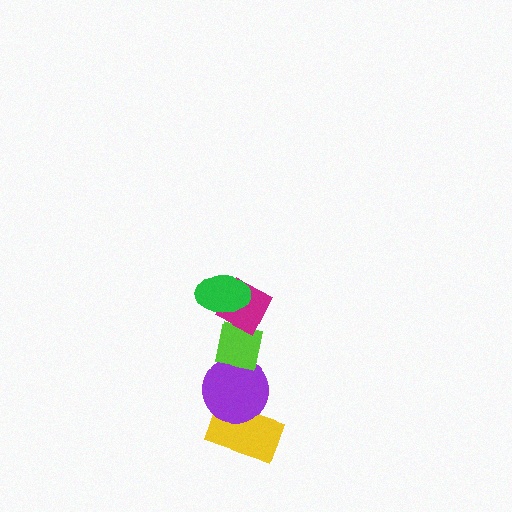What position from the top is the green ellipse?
The green ellipse is 1st from the top.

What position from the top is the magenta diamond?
The magenta diamond is 2nd from the top.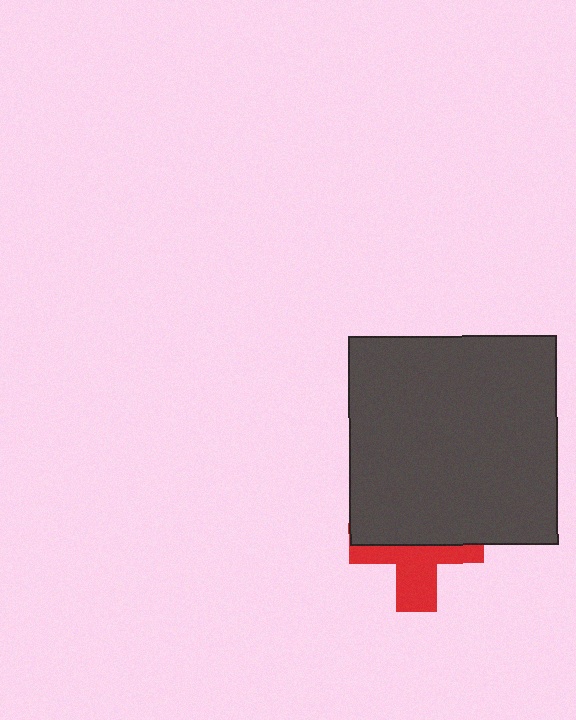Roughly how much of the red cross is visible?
About half of it is visible (roughly 46%).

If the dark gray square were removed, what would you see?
You would see the complete red cross.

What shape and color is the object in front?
The object in front is a dark gray square.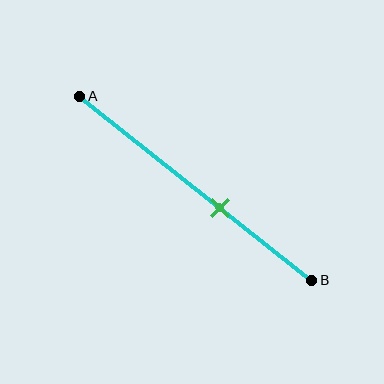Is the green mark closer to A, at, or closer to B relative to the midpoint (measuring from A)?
The green mark is closer to point B than the midpoint of segment AB.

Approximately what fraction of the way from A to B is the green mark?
The green mark is approximately 60% of the way from A to B.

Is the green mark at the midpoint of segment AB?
No, the mark is at about 60% from A, not at the 50% midpoint.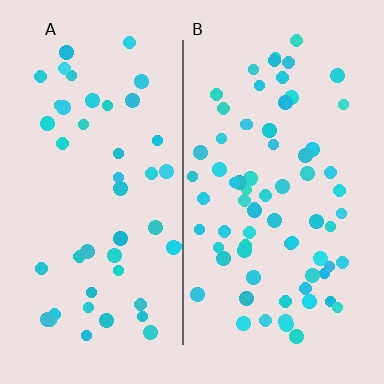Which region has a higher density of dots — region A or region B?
B (the right).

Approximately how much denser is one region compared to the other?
Approximately 1.5× — region B over region A.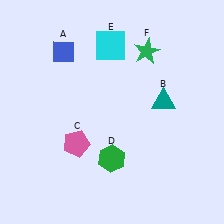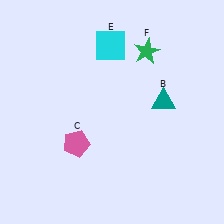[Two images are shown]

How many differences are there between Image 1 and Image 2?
There are 2 differences between the two images.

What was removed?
The green hexagon (D), the blue diamond (A) were removed in Image 2.